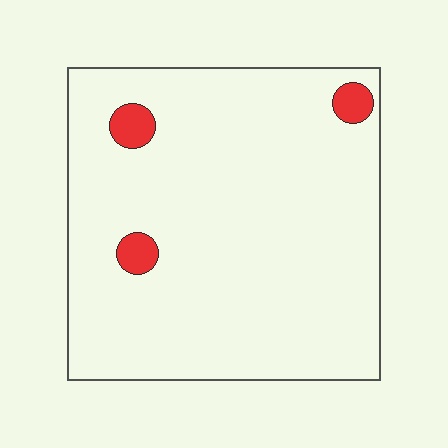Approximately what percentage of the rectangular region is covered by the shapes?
Approximately 5%.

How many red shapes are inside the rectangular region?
3.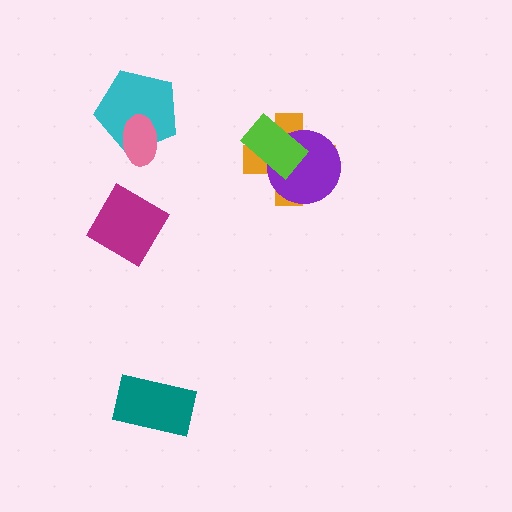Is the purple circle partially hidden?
Yes, it is partially covered by another shape.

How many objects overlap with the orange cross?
2 objects overlap with the orange cross.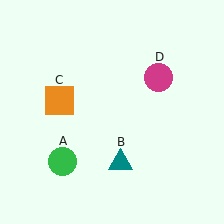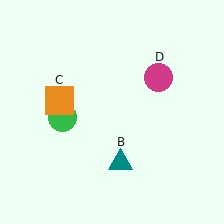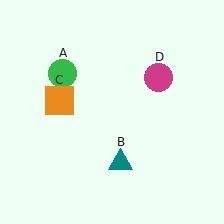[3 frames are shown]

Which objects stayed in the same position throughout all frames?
Teal triangle (object B) and orange square (object C) and magenta circle (object D) remained stationary.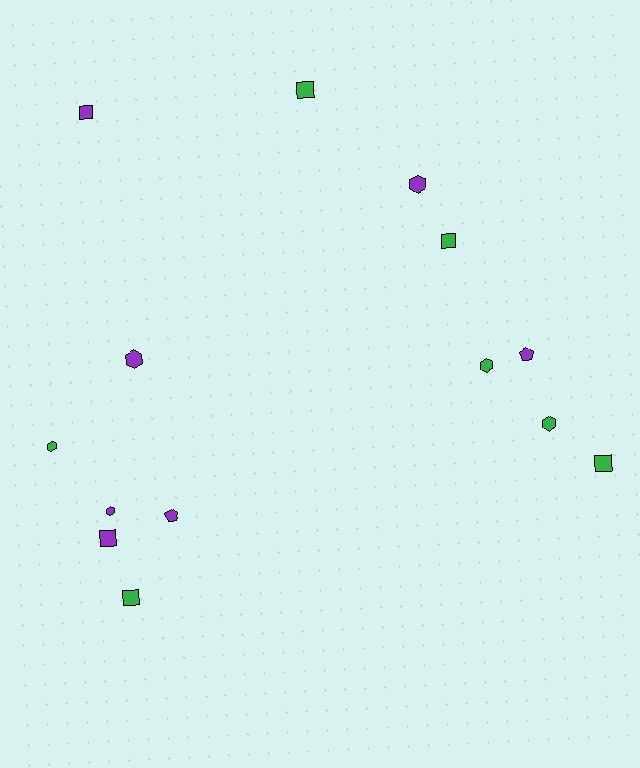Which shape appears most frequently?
Hexagon, with 6 objects.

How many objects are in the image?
There are 14 objects.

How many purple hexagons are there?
There are 3 purple hexagons.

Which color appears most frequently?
Purple, with 7 objects.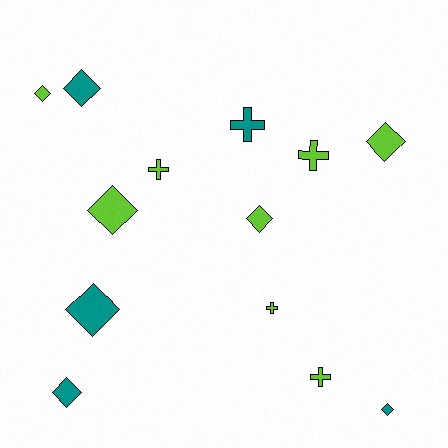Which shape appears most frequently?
Diamond, with 8 objects.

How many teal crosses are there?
There is 1 teal cross.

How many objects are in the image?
There are 13 objects.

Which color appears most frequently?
Lime, with 8 objects.